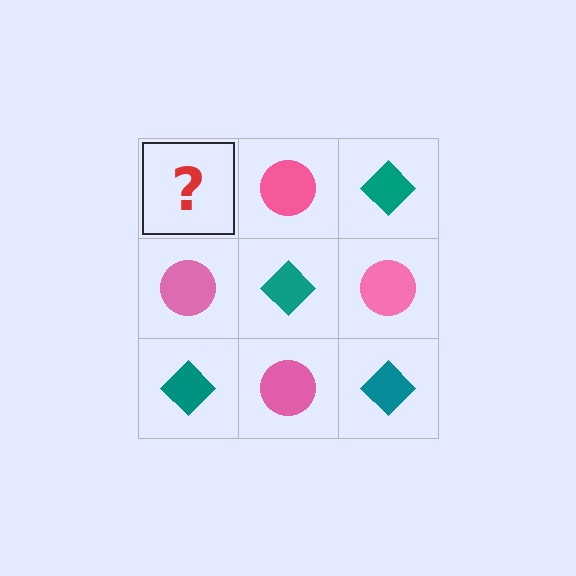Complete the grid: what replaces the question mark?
The question mark should be replaced with a teal diamond.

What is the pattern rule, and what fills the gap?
The rule is that it alternates teal diamond and pink circle in a checkerboard pattern. The gap should be filled with a teal diamond.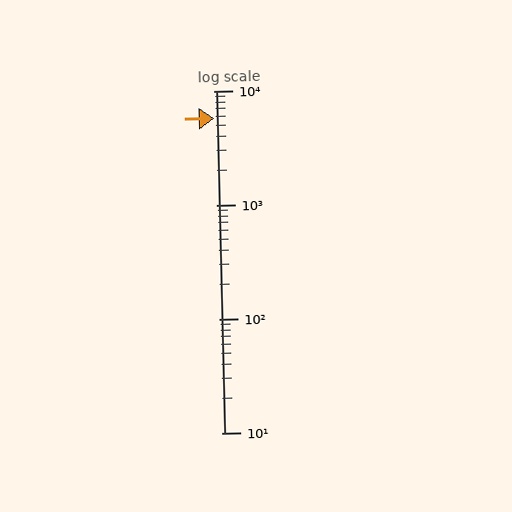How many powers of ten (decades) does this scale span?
The scale spans 3 decades, from 10 to 10000.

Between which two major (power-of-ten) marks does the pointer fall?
The pointer is between 1000 and 10000.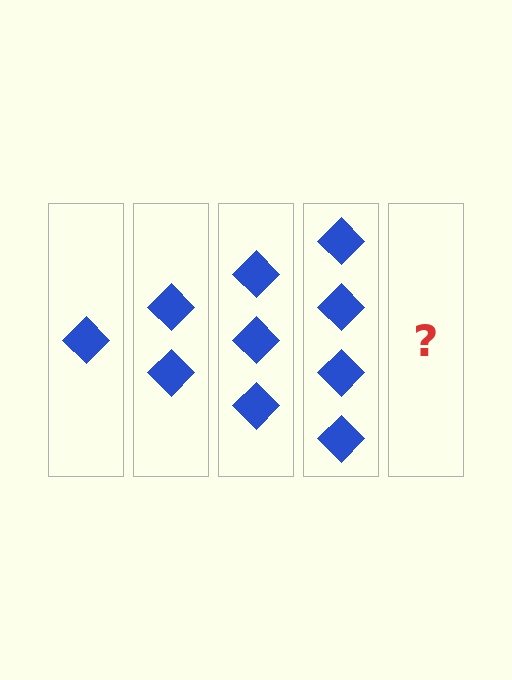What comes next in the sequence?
The next element should be 5 diamonds.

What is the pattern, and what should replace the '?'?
The pattern is that each step adds one more diamond. The '?' should be 5 diamonds.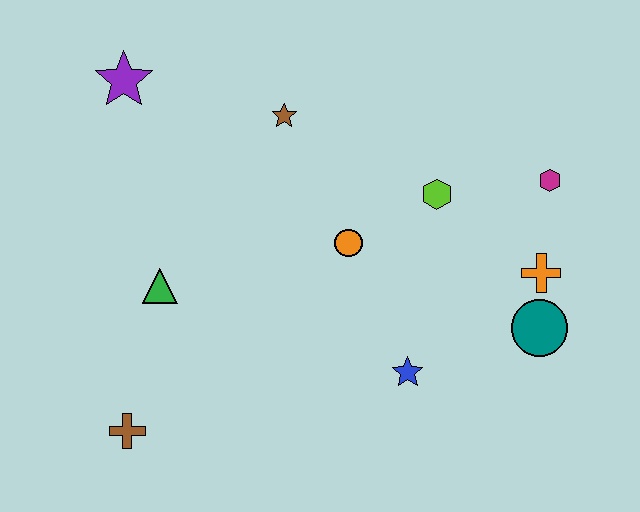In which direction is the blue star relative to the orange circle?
The blue star is below the orange circle.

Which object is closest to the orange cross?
The teal circle is closest to the orange cross.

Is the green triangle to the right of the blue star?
No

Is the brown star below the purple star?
Yes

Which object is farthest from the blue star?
The purple star is farthest from the blue star.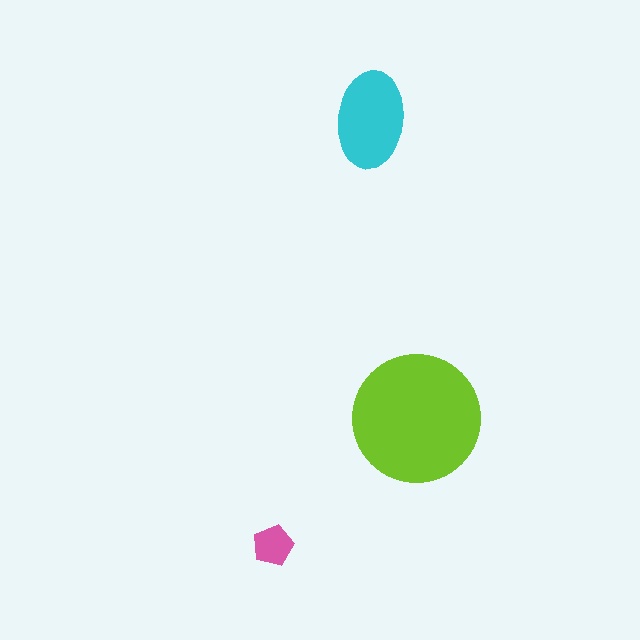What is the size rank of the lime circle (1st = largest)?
1st.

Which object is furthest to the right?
The lime circle is rightmost.